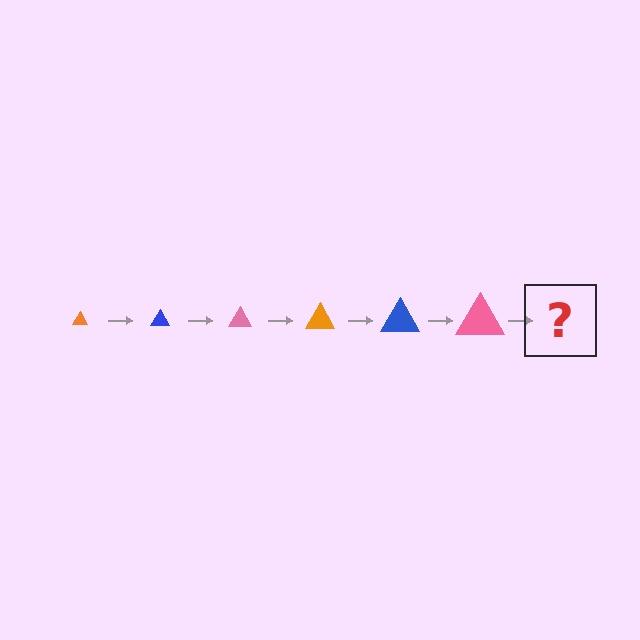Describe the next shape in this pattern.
It should be an orange triangle, larger than the previous one.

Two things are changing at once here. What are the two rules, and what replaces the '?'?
The two rules are that the triangle grows larger each step and the color cycles through orange, blue, and pink. The '?' should be an orange triangle, larger than the previous one.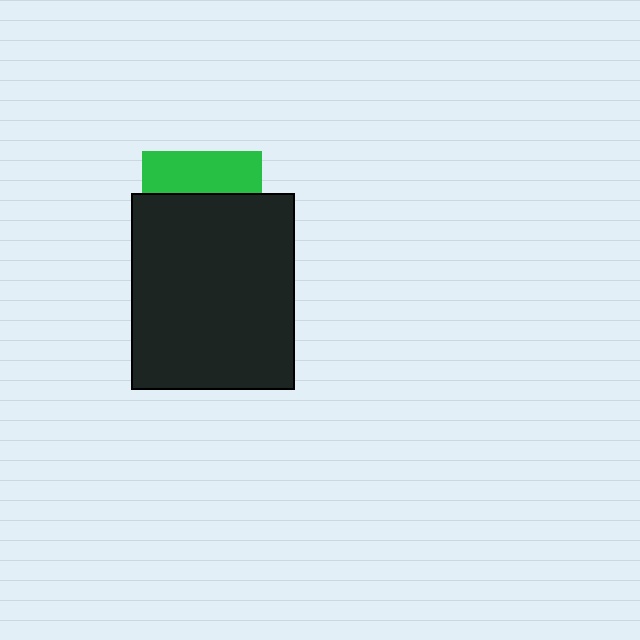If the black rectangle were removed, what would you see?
You would see the complete green square.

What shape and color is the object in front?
The object in front is a black rectangle.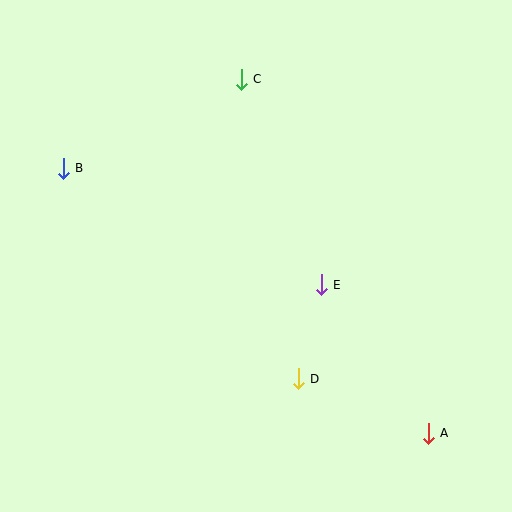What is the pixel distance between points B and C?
The distance between B and C is 199 pixels.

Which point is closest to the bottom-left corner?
Point D is closest to the bottom-left corner.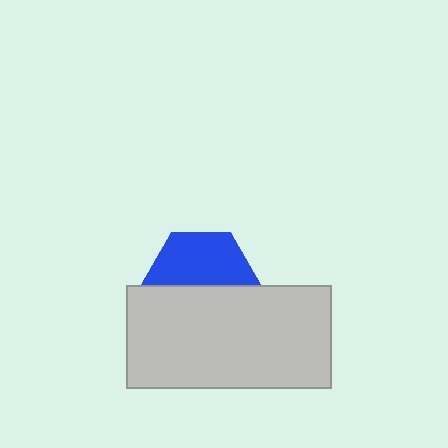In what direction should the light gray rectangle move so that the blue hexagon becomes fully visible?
The light gray rectangle should move down. That is the shortest direction to clear the overlap and leave the blue hexagon fully visible.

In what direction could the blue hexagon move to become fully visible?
The blue hexagon could move up. That would shift it out from behind the light gray rectangle entirely.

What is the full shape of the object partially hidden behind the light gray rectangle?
The partially hidden object is a blue hexagon.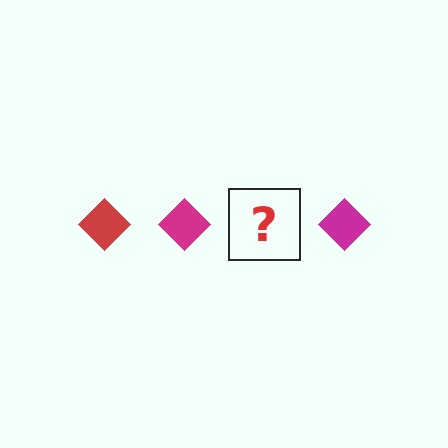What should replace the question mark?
The question mark should be replaced with a red diamond.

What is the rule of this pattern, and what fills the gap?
The rule is that the pattern cycles through red, magenta diamonds. The gap should be filled with a red diamond.